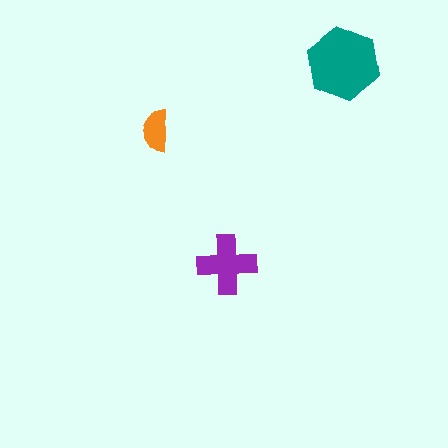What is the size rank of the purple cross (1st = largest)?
2nd.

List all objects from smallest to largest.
The orange semicircle, the purple cross, the teal hexagon.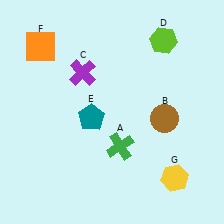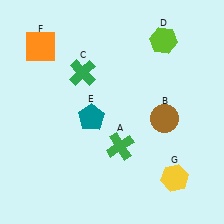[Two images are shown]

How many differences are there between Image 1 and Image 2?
There is 1 difference between the two images.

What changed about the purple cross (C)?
In Image 1, C is purple. In Image 2, it changed to green.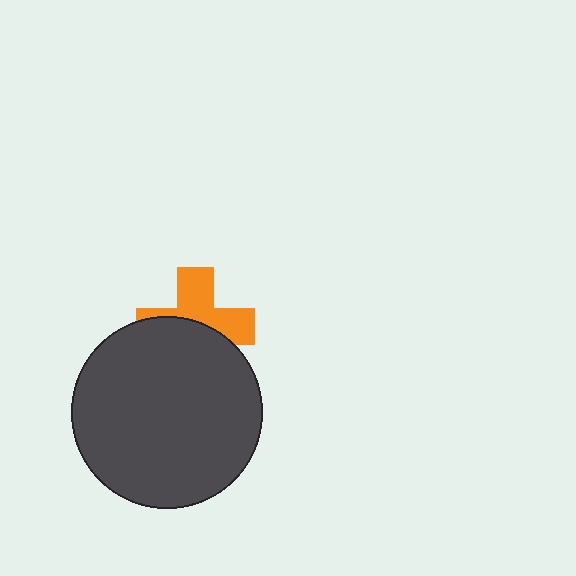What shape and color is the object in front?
The object in front is a dark gray circle.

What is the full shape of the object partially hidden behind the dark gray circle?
The partially hidden object is an orange cross.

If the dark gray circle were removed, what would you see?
You would see the complete orange cross.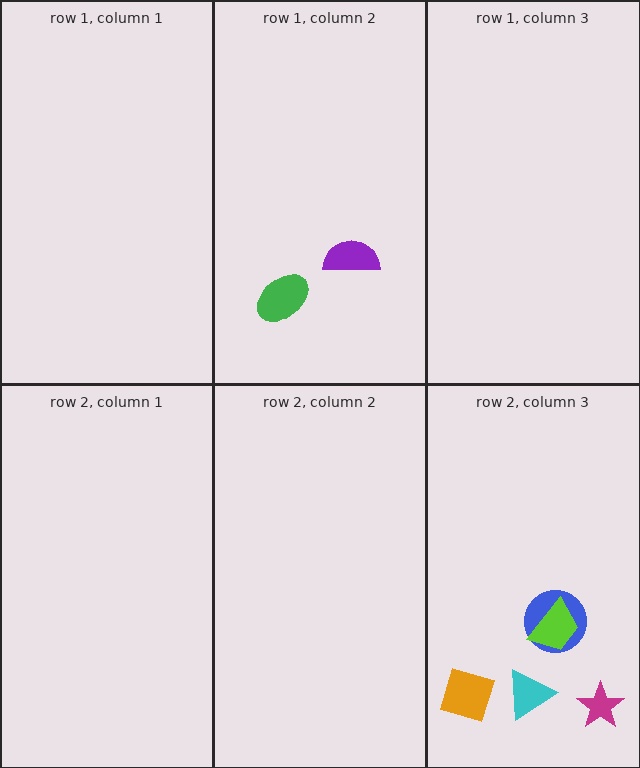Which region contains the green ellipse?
The row 1, column 2 region.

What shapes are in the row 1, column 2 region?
The green ellipse, the purple semicircle.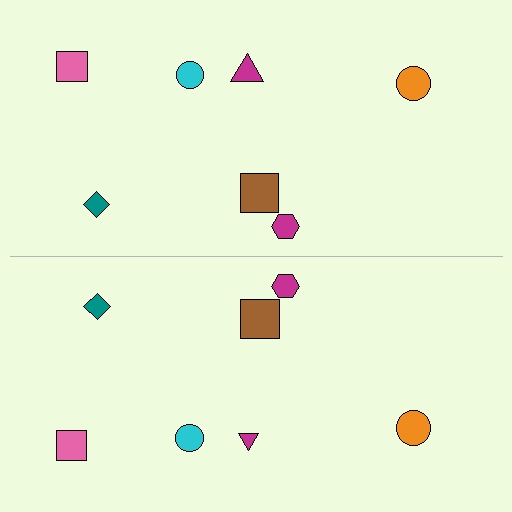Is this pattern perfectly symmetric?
No, the pattern is not perfectly symmetric. The magenta triangle on the bottom side has a different size than its mirror counterpart.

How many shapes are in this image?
There are 14 shapes in this image.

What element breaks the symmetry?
The magenta triangle on the bottom side has a different size than its mirror counterpart.